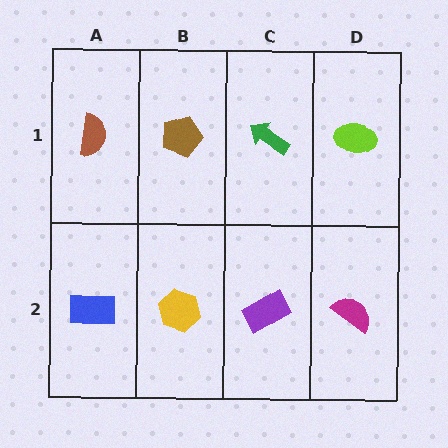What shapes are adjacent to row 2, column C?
A green arrow (row 1, column C), a yellow hexagon (row 2, column B), a magenta semicircle (row 2, column D).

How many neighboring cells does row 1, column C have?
3.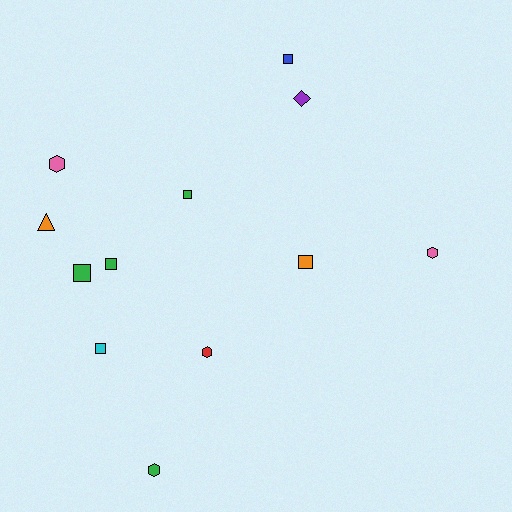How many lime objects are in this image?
There are no lime objects.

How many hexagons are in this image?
There are 4 hexagons.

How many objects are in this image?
There are 12 objects.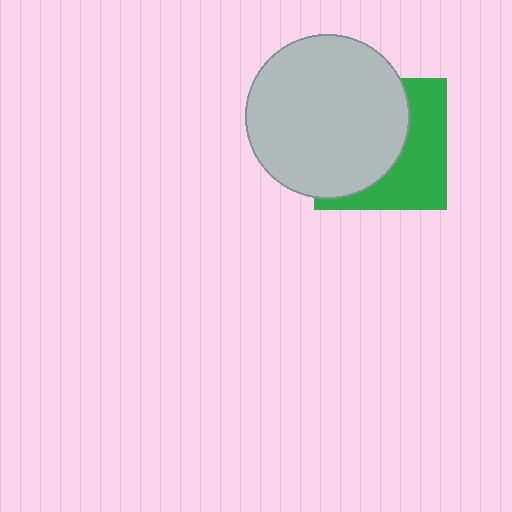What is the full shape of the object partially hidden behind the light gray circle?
The partially hidden object is a green square.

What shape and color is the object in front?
The object in front is a light gray circle.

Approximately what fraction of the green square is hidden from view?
Roughly 57% of the green square is hidden behind the light gray circle.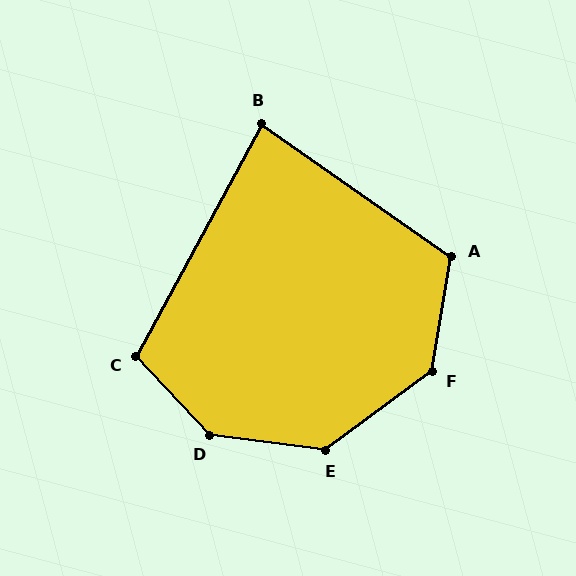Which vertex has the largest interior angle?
D, at approximately 141 degrees.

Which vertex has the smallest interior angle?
B, at approximately 83 degrees.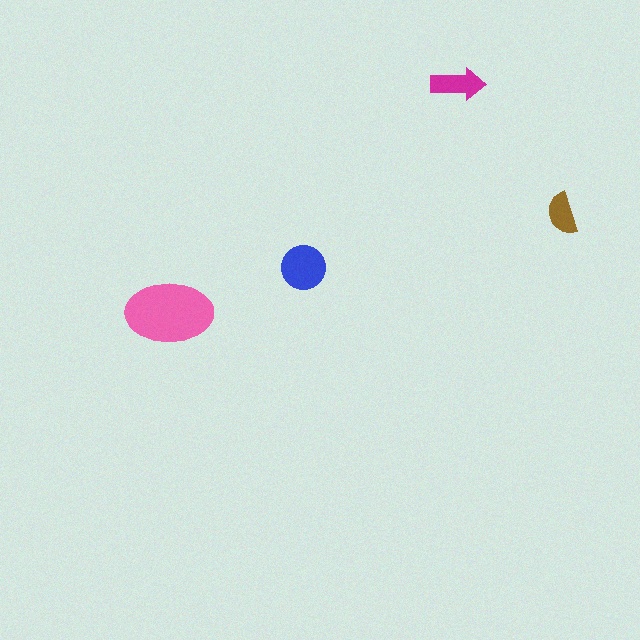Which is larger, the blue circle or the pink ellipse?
The pink ellipse.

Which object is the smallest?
The brown semicircle.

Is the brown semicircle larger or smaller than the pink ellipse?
Smaller.